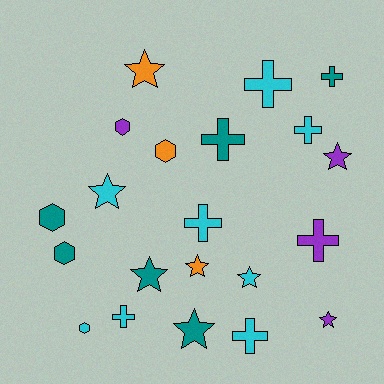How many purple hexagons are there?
There is 1 purple hexagon.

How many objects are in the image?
There are 21 objects.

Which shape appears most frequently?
Star, with 8 objects.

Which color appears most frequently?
Cyan, with 8 objects.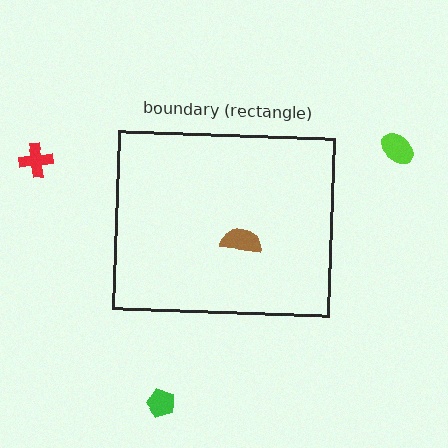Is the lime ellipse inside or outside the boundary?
Outside.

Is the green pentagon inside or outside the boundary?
Outside.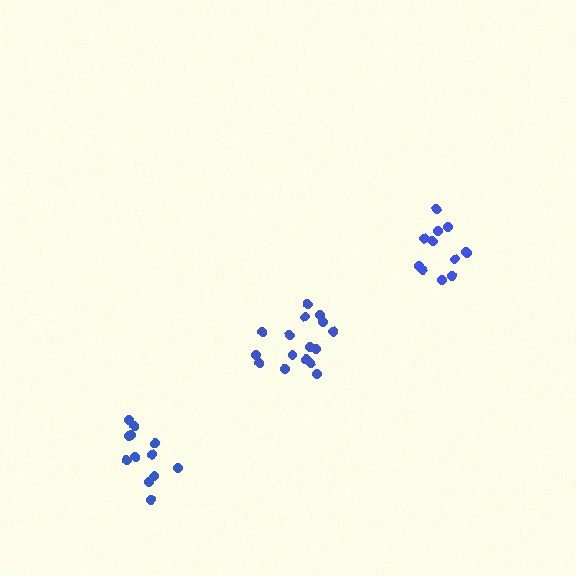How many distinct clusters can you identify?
There are 3 distinct clusters.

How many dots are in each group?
Group 1: 12 dots, Group 2: 16 dots, Group 3: 12 dots (40 total).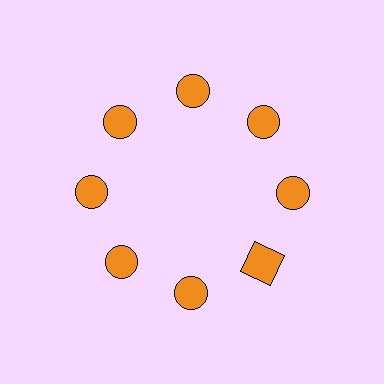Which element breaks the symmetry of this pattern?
The orange square at roughly the 4 o'clock position breaks the symmetry. All other shapes are orange circles.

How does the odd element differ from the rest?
It has a different shape: square instead of circle.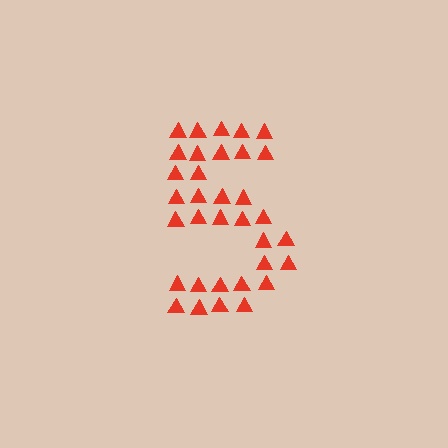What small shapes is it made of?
It is made of small triangles.